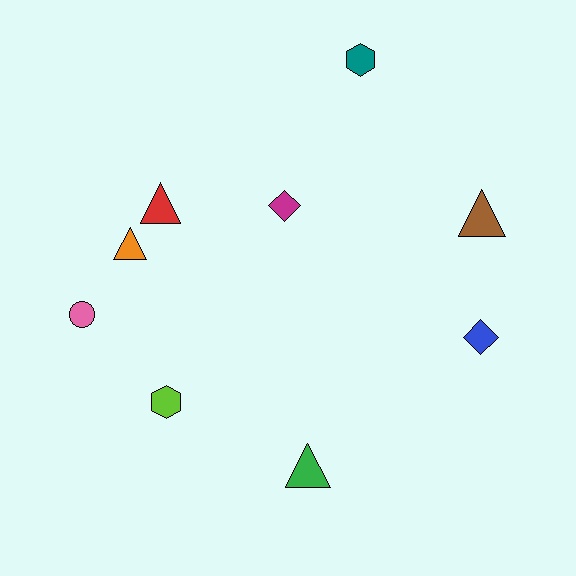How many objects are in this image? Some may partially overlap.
There are 9 objects.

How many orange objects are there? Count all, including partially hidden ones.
There is 1 orange object.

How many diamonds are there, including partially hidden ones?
There are 2 diamonds.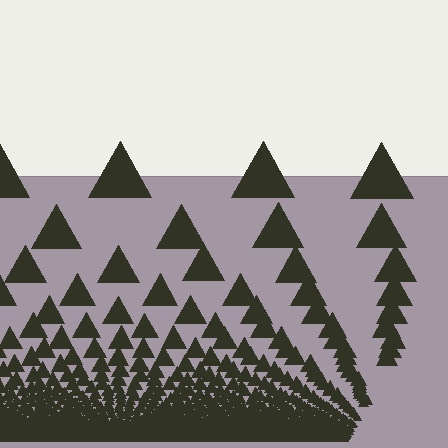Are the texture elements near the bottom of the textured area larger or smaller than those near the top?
Smaller. The gradient is inverted — elements near the bottom are smaller and denser.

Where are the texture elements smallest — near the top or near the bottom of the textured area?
Near the bottom.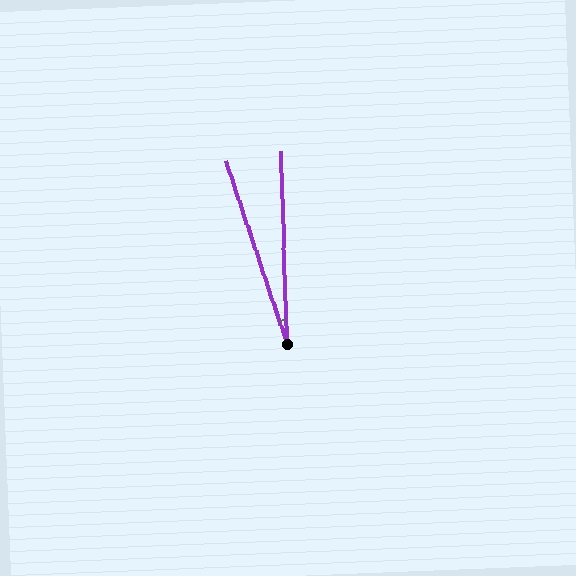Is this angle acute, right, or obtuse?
It is acute.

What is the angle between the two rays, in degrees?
Approximately 17 degrees.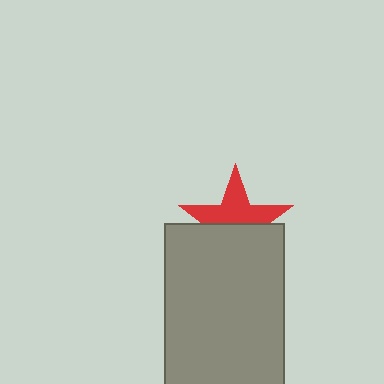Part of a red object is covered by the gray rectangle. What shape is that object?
It is a star.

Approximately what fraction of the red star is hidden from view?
Roughly 48% of the red star is hidden behind the gray rectangle.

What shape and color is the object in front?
The object in front is a gray rectangle.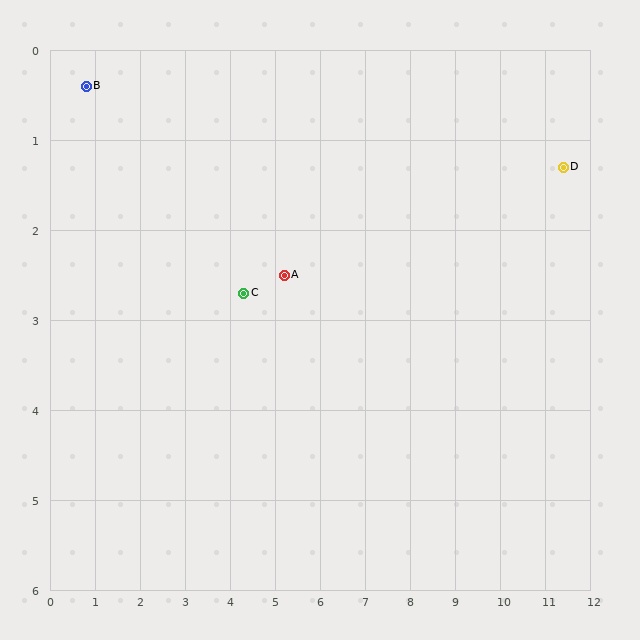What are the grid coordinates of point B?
Point B is at approximately (0.8, 0.4).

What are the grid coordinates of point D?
Point D is at approximately (11.4, 1.3).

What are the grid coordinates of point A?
Point A is at approximately (5.2, 2.5).